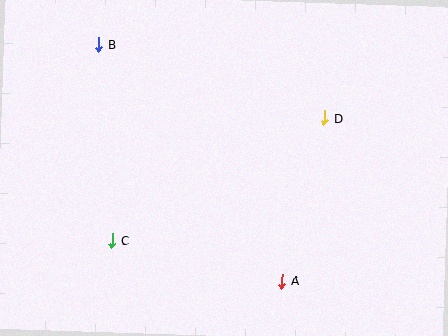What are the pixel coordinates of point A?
Point A is at (282, 281).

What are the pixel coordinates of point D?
Point D is at (324, 118).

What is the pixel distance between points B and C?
The distance between B and C is 197 pixels.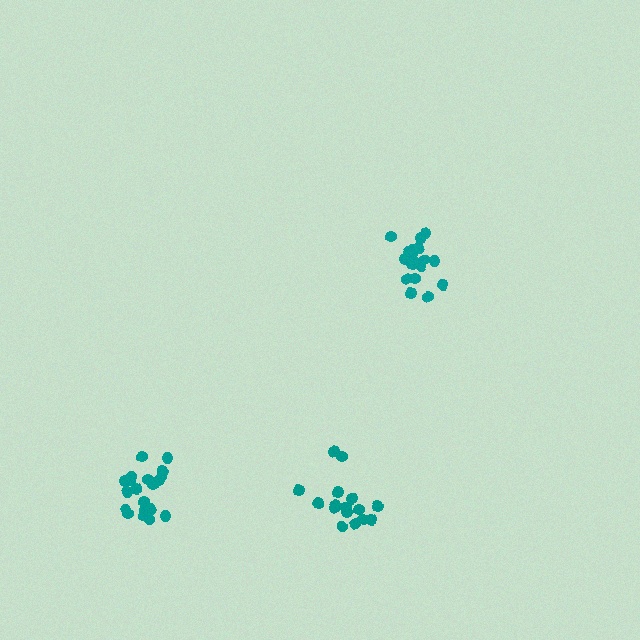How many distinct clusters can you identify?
There are 3 distinct clusters.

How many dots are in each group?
Group 1: 21 dots, Group 2: 16 dots, Group 3: 18 dots (55 total).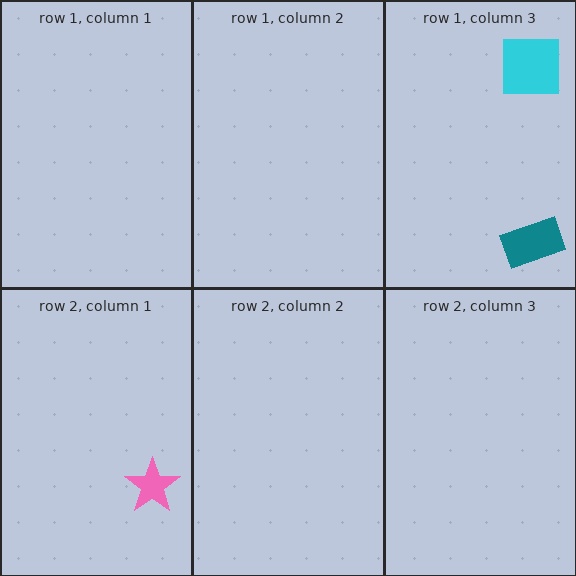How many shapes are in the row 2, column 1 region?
1.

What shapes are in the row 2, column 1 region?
The pink star.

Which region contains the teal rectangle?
The row 1, column 3 region.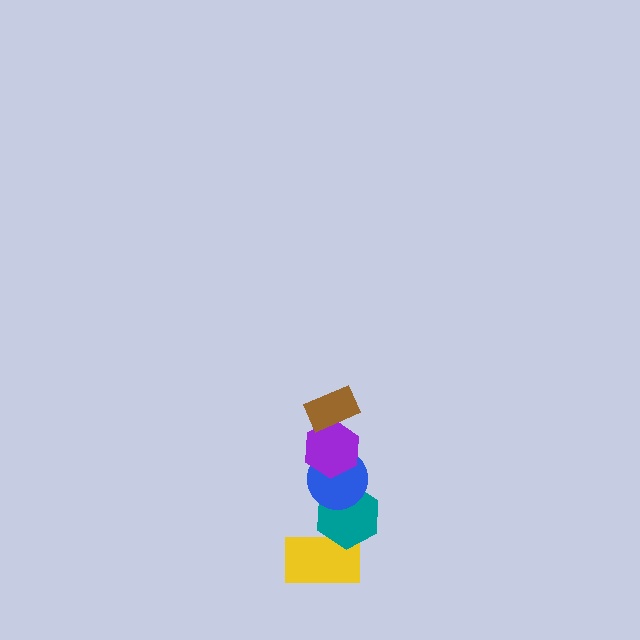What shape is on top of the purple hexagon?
The brown rectangle is on top of the purple hexagon.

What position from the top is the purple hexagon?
The purple hexagon is 2nd from the top.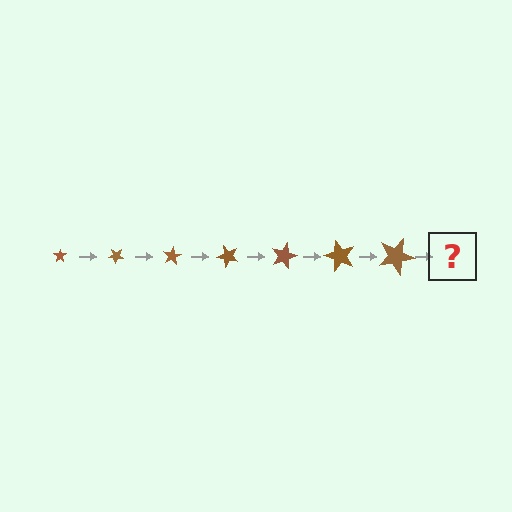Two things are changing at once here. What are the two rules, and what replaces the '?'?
The two rules are that the star grows larger each step and it rotates 40 degrees each step. The '?' should be a star, larger than the previous one and rotated 280 degrees from the start.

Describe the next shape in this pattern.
It should be a star, larger than the previous one and rotated 280 degrees from the start.